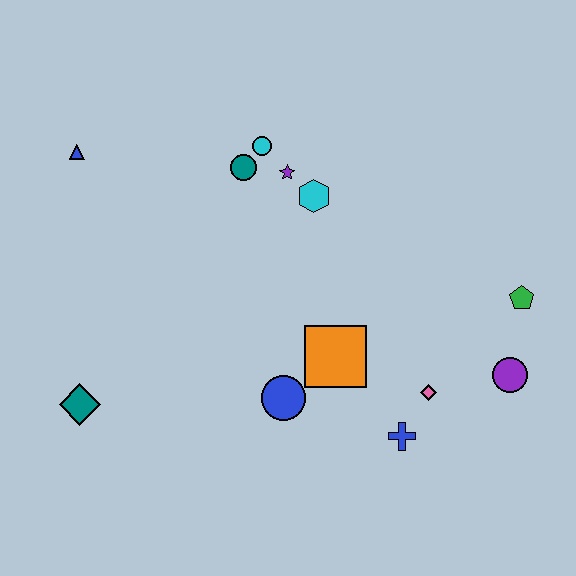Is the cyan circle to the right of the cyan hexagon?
No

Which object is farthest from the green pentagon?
The blue triangle is farthest from the green pentagon.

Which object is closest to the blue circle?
The orange square is closest to the blue circle.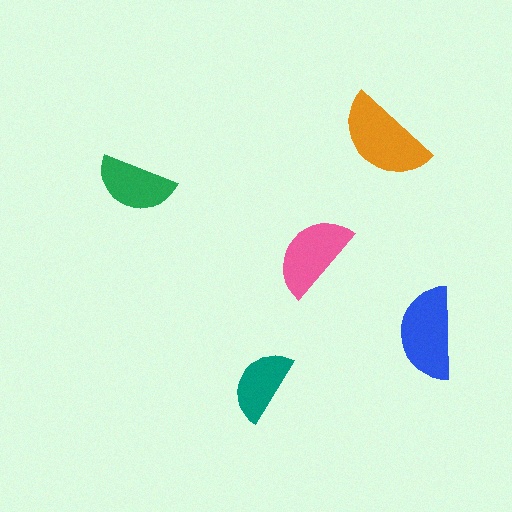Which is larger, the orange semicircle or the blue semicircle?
The orange one.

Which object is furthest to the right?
The blue semicircle is rightmost.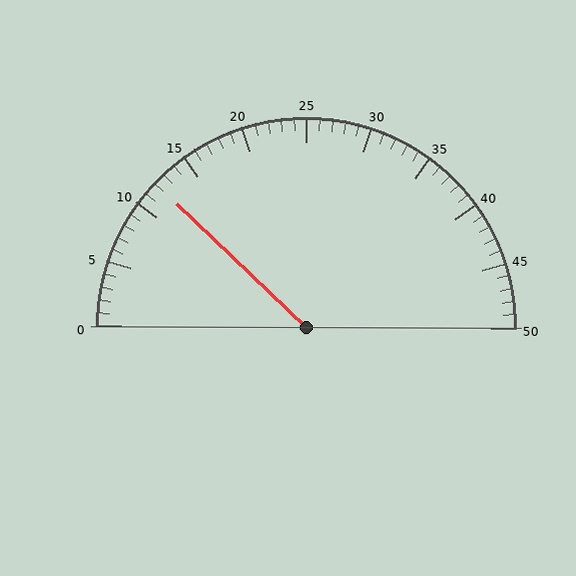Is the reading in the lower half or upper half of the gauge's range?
The reading is in the lower half of the range (0 to 50).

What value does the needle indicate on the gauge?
The needle indicates approximately 12.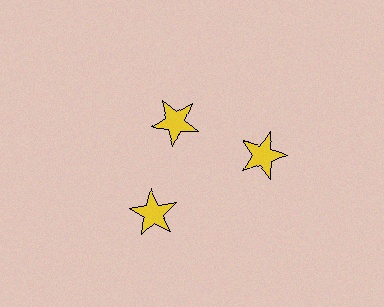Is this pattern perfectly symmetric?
No. The 3 yellow stars are arranged in a ring, but one element near the 11 o'clock position is pulled inward toward the center, breaking the 3-fold rotational symmetry.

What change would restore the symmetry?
The symmetry would be restored by moving it outward, back onto the ring so that all 3 stars sit at equal angles and equal distance from the center.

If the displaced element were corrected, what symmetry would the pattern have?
It would have 3-fold rotational symmetry — the pattern would map onto itself every 120 degrees.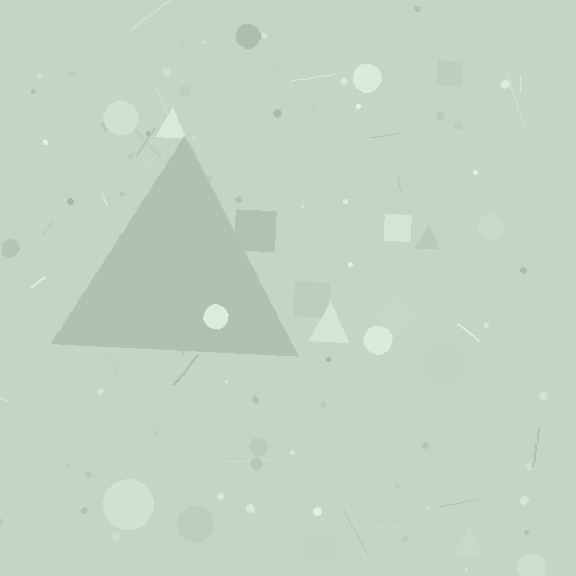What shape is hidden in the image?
A triangle is hidden in the image.